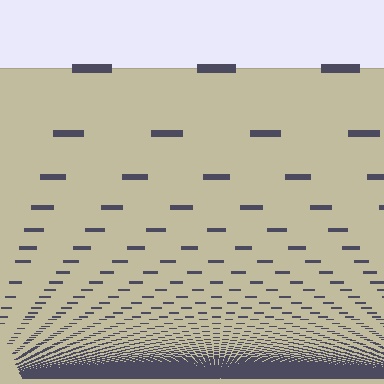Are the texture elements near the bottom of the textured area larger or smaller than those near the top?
Smaller. The gradient is inverted — elements near the bottom are smaller and denser.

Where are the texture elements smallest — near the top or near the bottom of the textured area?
Near the bottom.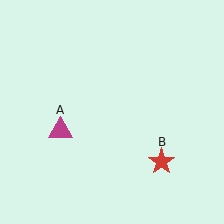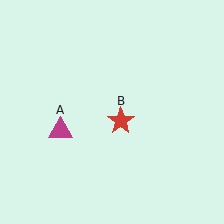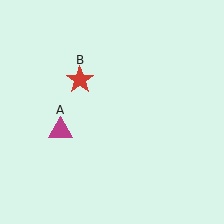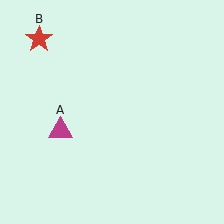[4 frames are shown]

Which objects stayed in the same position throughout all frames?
Magenta triangle (object A) remained stationary.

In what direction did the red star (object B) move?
The red star (object B) moved up and to the left.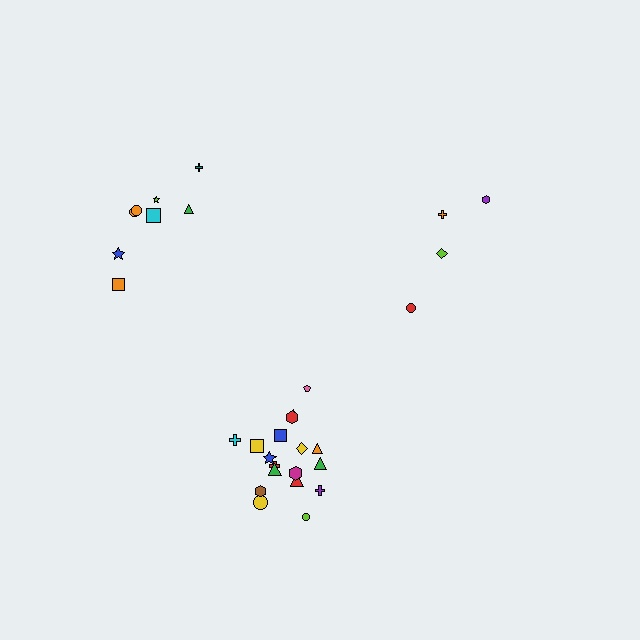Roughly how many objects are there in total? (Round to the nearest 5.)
Roughly 30 objects in total.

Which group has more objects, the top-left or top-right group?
The top-left group.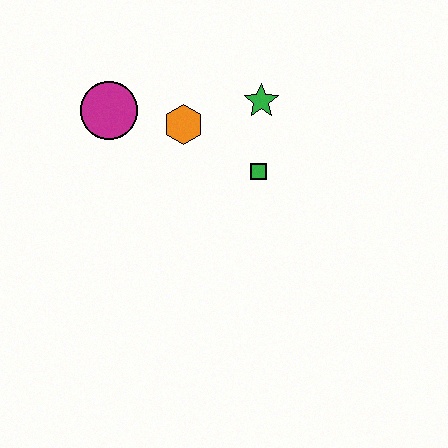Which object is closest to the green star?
The green square is closest to the green star.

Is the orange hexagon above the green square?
Yes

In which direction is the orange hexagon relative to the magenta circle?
The orange hexagon is to the right of the magenta circle.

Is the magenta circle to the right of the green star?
No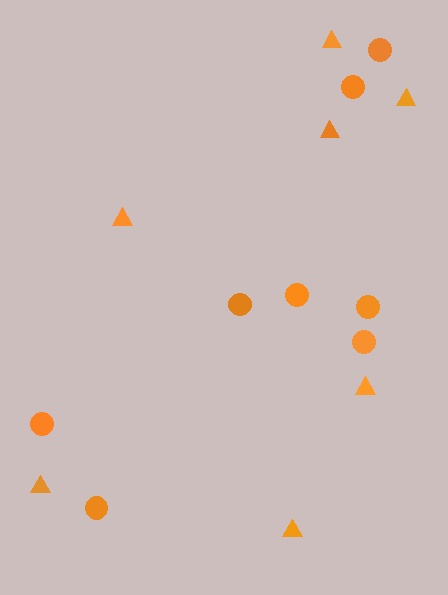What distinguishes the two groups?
There are 2 groups: one group of triangles (7) and one group of circles (8).